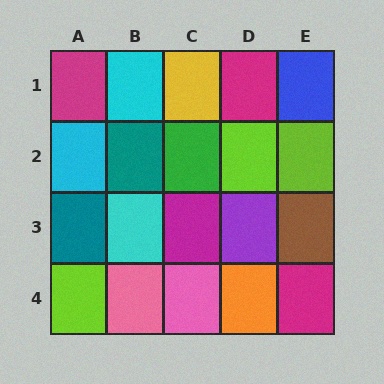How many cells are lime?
3 cells are lime.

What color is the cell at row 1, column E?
Blue.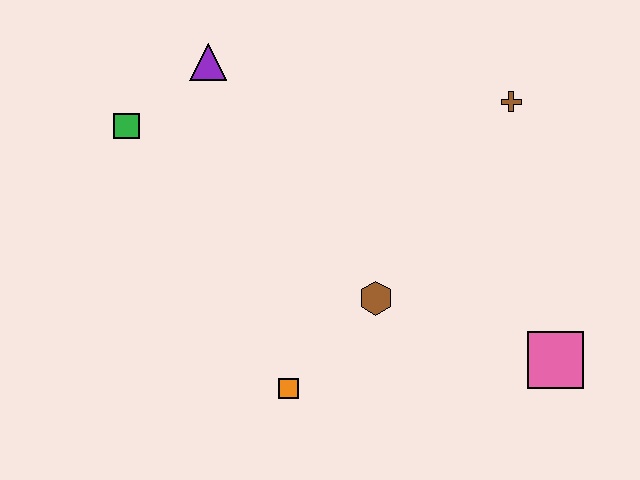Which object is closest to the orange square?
The brown hexagon is closest to the orange square.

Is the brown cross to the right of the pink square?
No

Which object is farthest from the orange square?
The brown cross is farthest from the orange square.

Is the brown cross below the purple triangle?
Yes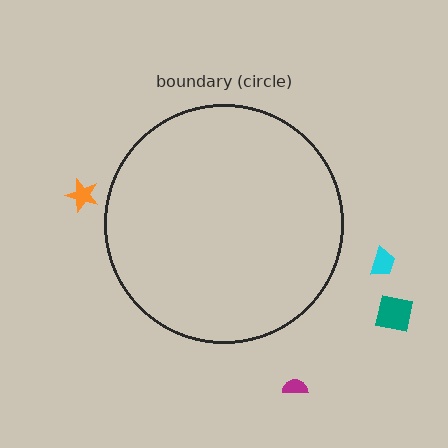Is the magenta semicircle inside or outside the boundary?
Outside.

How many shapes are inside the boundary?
0 inside, 4 outside.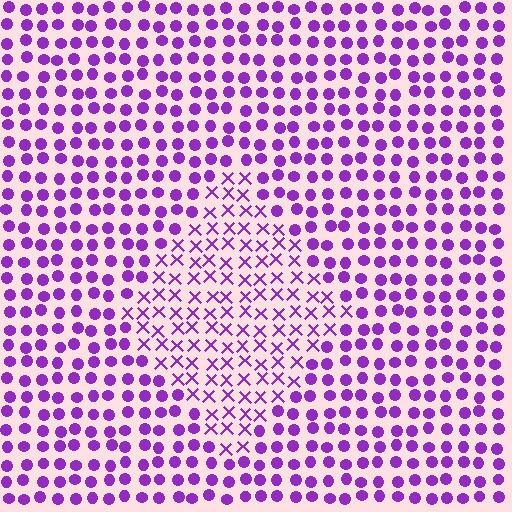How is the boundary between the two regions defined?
The boundary is defined by a change in element shape: X marks inside vs. circles outside. All elements share the same color and spacing.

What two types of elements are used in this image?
The image uses X marks inside the diamond region and circles outside it.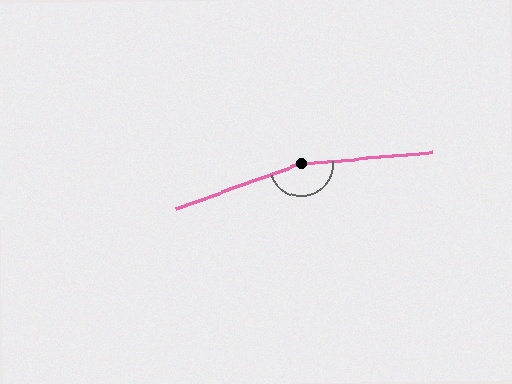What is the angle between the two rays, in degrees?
Approximately 165 degrees.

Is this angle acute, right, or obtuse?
It is obtuse.